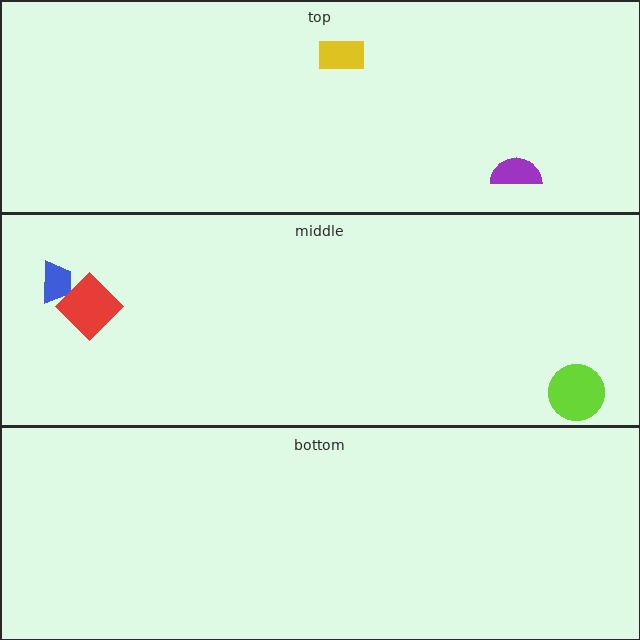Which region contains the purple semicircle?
The top region.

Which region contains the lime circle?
The middle region.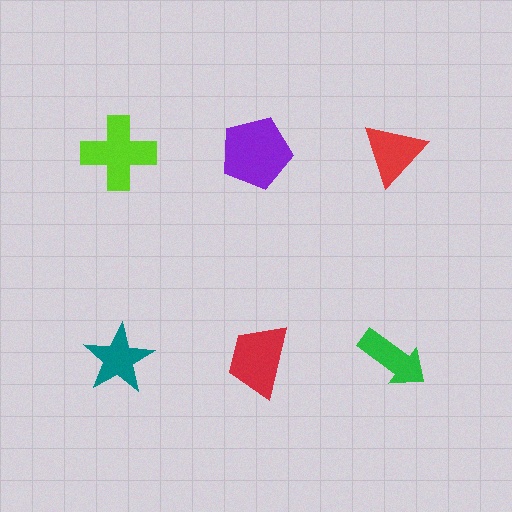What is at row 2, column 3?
A green arrow.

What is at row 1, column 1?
A lime cross.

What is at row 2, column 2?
A red trapezoid.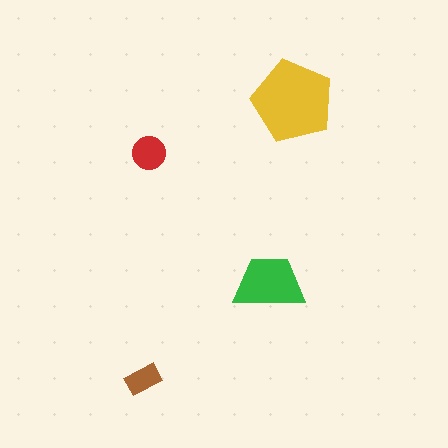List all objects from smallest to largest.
The brown rectangle, the red circle, the green trapezoid, the yellow pentagon.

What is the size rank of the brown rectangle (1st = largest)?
4th.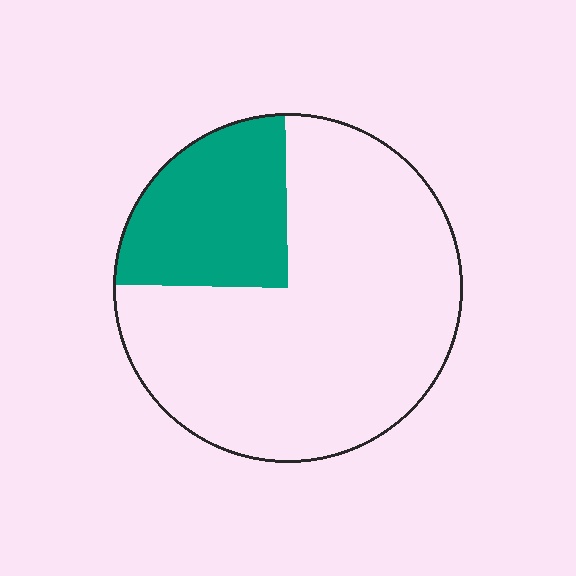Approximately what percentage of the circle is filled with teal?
Approximately 25%.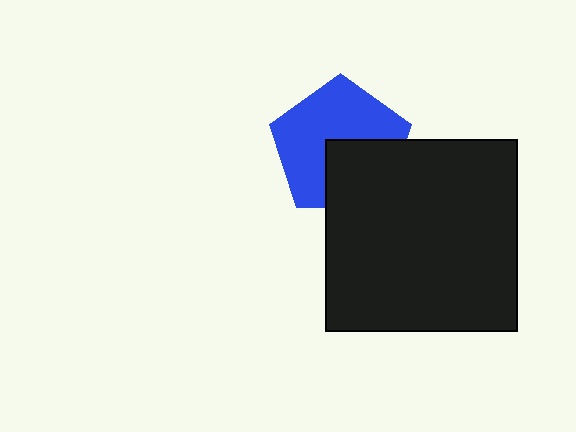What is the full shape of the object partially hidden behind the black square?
The partially hidden object is a blue pentagon.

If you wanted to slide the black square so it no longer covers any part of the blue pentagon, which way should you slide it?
Slide it down — that is the most direct way to separate the two shapes.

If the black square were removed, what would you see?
You would see the complete blue pentagon.